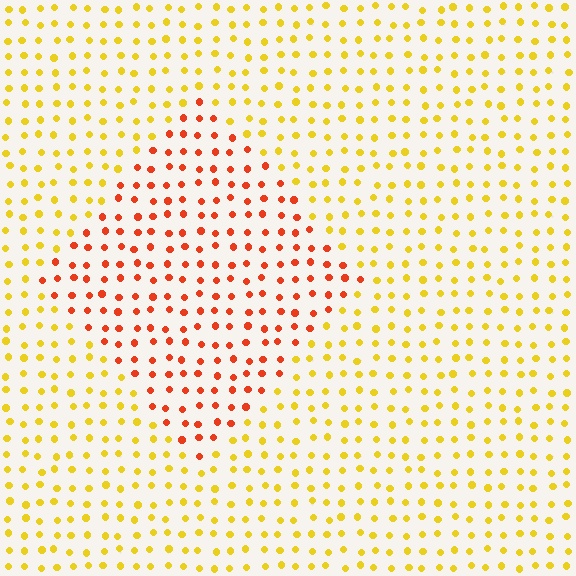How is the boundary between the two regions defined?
The boundary is defined purely by a slight shift in hue (about 44 degrees). Spacing, size, and orientation are identical on both sides.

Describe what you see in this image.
The image is filled with small yellow elements in a uniform arrangement. A diamond-shaped region is visible where the elements are tinted to a slightly different hue, forming a subtle color boundary.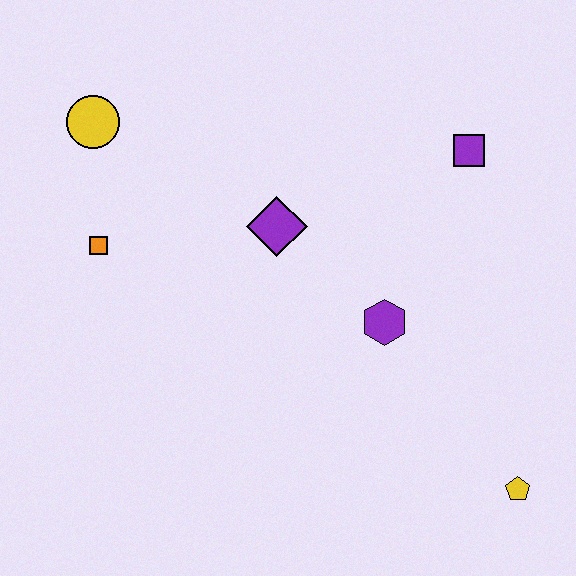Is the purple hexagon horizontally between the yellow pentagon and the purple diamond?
Yes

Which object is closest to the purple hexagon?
The purple diamond is closest to the purple hexagon.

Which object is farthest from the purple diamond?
The yellow pentagon is farthest from the purple diamond.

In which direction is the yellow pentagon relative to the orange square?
The yellow pentagon is to the right of the orange square.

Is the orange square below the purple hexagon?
No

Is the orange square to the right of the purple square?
No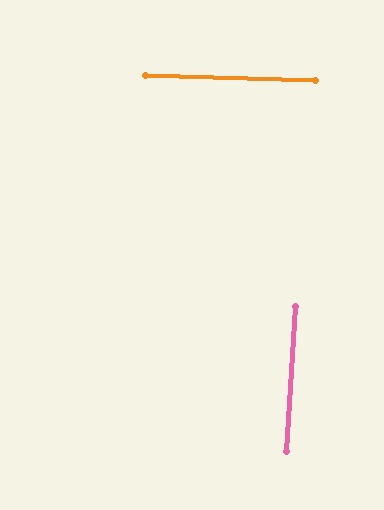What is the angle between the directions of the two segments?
Approximately 88 degrees.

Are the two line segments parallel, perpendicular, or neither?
Perpendicular — they meet at approximately 88°.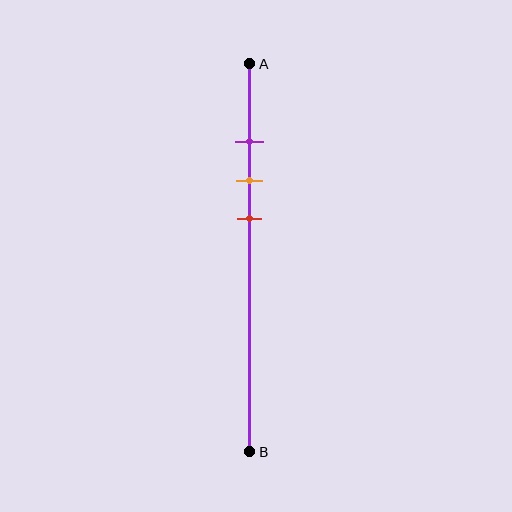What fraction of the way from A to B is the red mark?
The red mark is approximately 40% (0.4) of the way from A to B.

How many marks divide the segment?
There are 3 marks dividing the segment.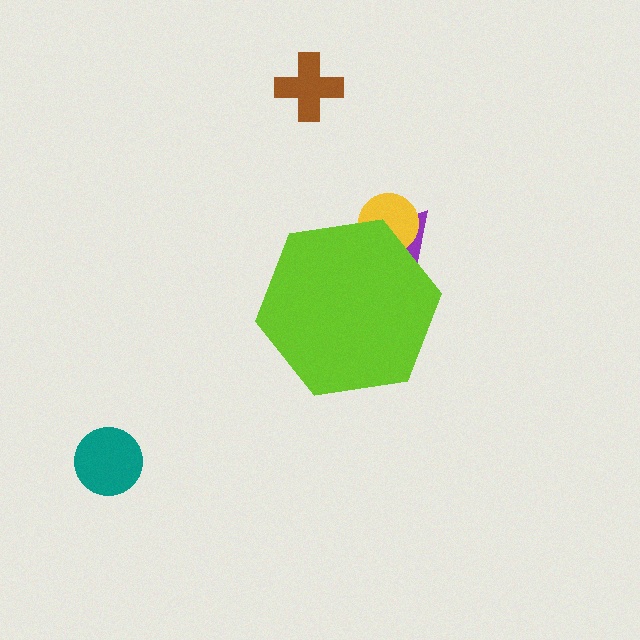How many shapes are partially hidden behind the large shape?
2 shapes are partially hidden.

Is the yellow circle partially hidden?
Yes, the yellow circle is partially hidden behind the lime hexagon.